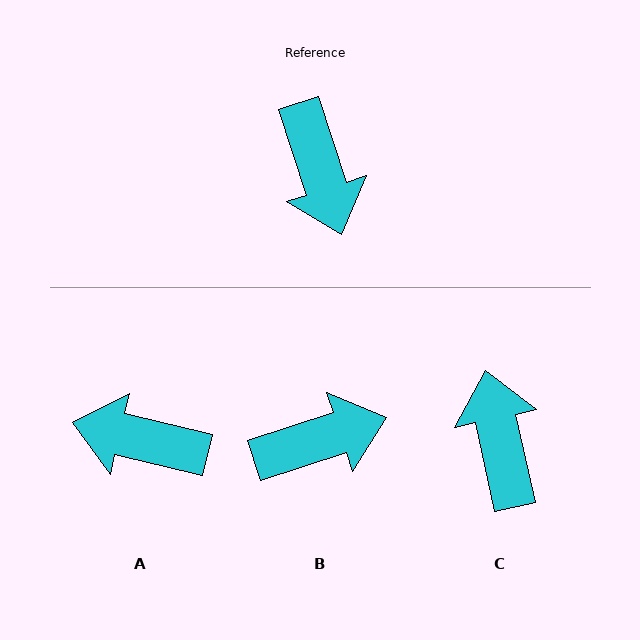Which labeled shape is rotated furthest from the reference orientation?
C, about 174 degrees away.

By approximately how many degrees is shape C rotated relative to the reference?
Approximately 174 degrees counter-clockwise.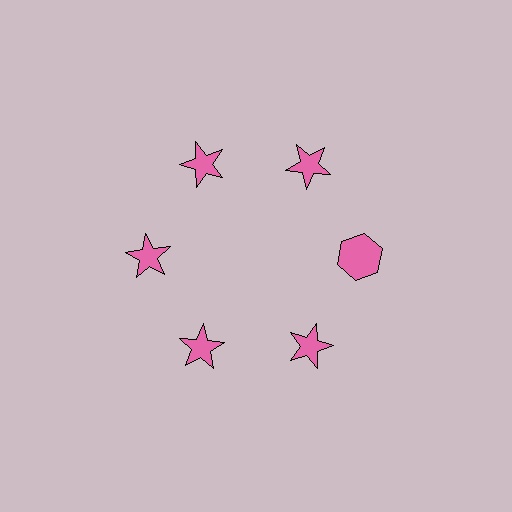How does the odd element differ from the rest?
It has a different shape: hexagon instead of star.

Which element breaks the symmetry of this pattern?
The pink hexagon at roughly the 3 o'clock position breaks the symmetry. All other shapes are pink stars.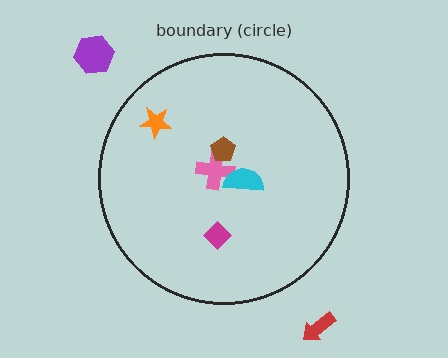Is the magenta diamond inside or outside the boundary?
Inside.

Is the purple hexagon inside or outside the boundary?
Outside.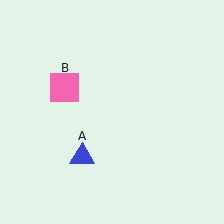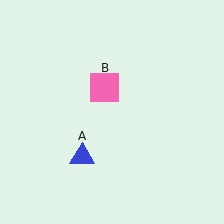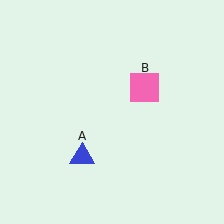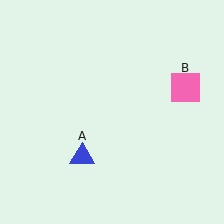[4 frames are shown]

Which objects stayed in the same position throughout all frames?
Blue triangle (object A) remained stationary.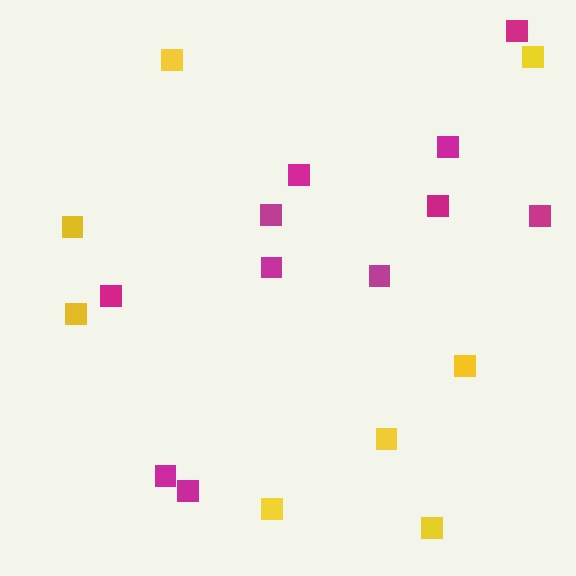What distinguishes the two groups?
There are 2 groups: one group of yellow squares (8) and one group of magenta squares (11).